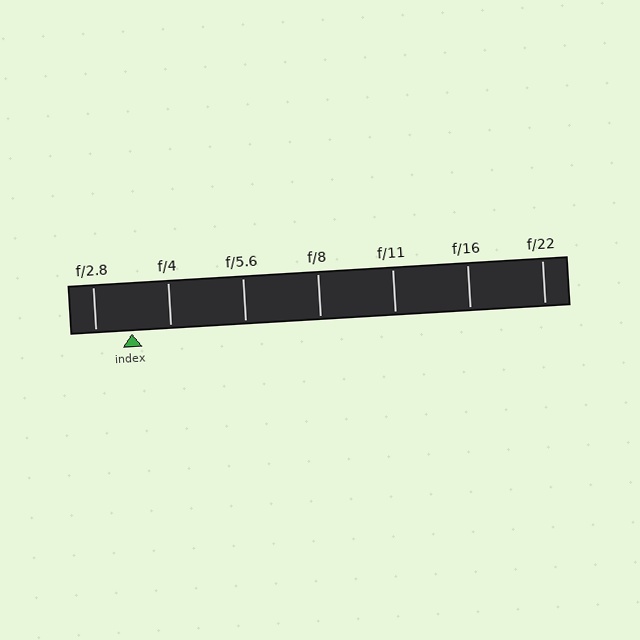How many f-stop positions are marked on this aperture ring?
There are 7 f-stop positions marked.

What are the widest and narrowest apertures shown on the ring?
The widest aperture shown is f/2.8 and the narrowest is f/22.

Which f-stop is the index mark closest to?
The index mark is closest to f/2.8.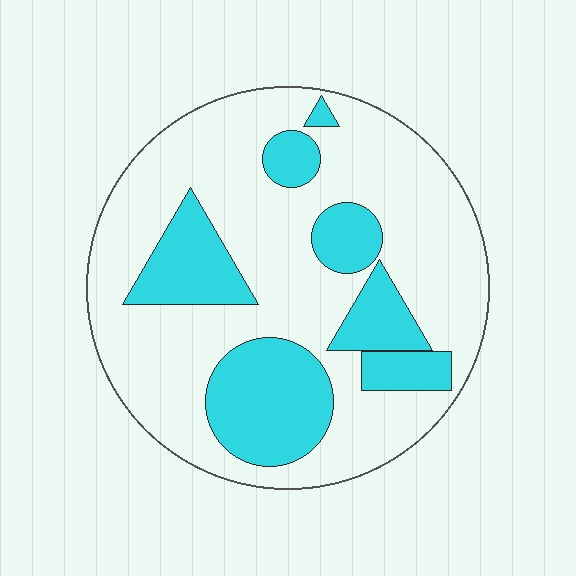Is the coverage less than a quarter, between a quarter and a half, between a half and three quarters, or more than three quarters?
Between a quarter and a half.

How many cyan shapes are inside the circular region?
7.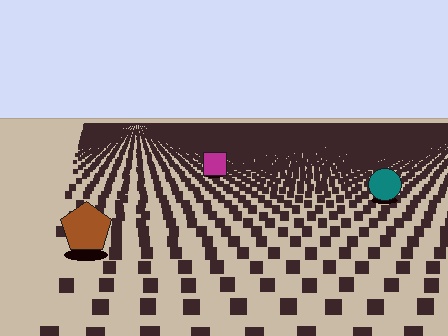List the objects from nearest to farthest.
From nearest to farthest: the brown pentagon, the teal circle, the magenta square.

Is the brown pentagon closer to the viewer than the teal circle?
Yes. The brown pentagon is closer — you can tell from the texture gradient: the ground texture is coarser near it.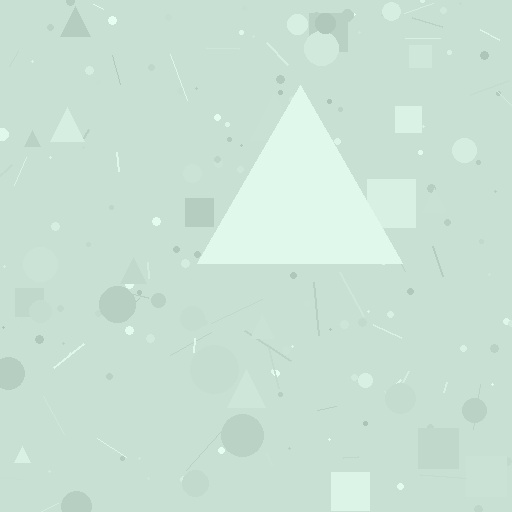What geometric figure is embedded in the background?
A triangle is embedded in the background.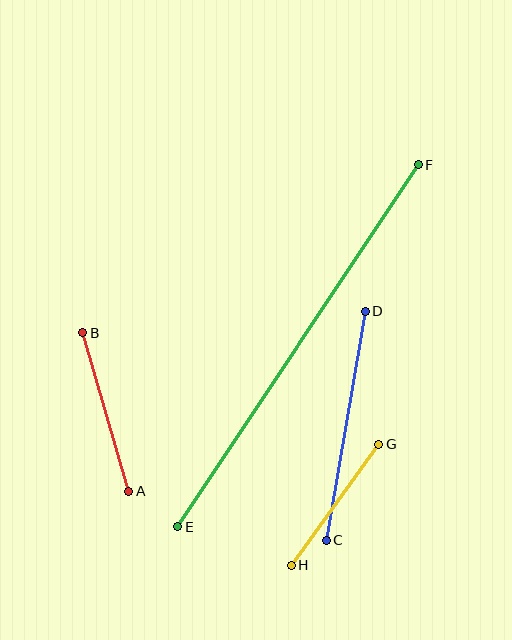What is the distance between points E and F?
The distance is approximately 434 pixels.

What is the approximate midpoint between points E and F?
The midpoint is at approximately (298, 346) pixels.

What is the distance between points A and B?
The distance is approximately 165 pixels.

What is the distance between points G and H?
The distance is approximately 149 pixels.